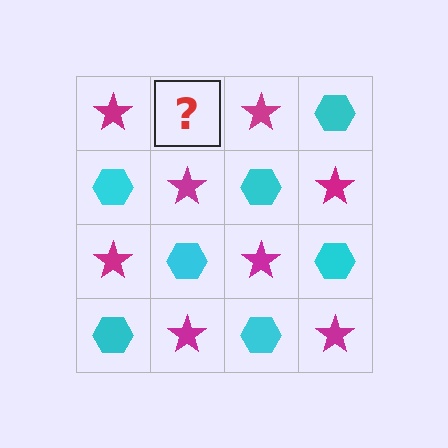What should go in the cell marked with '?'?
The missing cell should contain a cyan hexagon.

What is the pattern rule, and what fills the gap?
The rule is that it alternates magenta star and cyan hexagon in a checkerboard pattern. The gap should be filled with a cyan hexagon.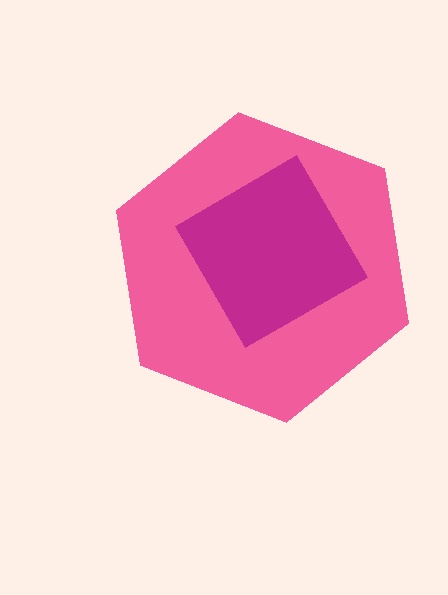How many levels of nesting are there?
2.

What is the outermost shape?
The pink hexagon.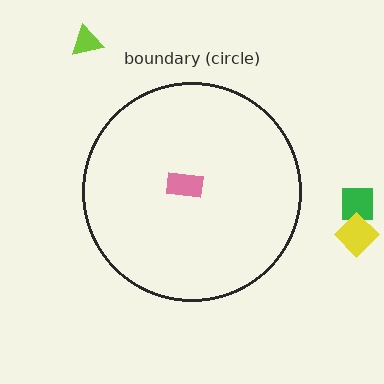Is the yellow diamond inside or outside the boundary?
Outside.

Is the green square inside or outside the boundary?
Outside.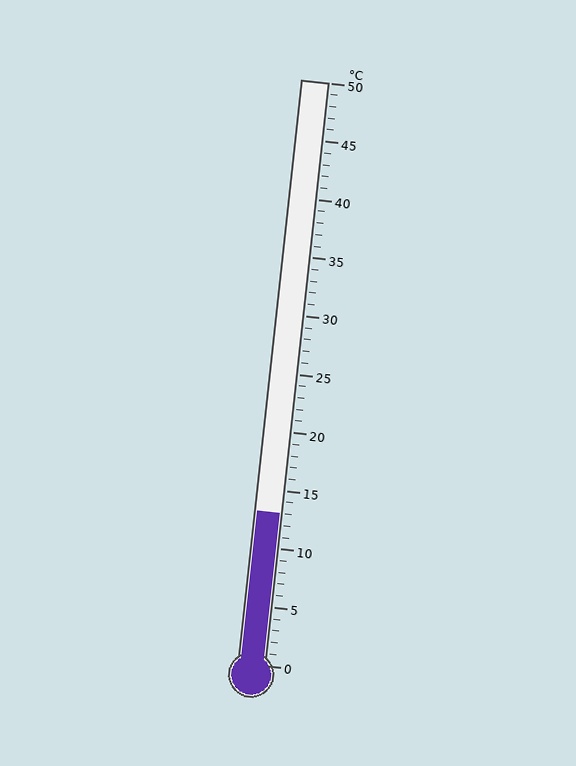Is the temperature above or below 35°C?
The temperature is below 35°C.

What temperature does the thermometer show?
The thermometer shows approximately 13°C.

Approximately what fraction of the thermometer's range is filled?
The thermometer is filled to approximately 25% of its range.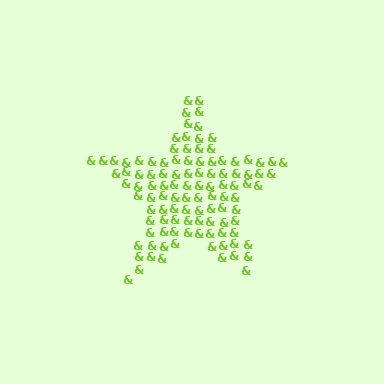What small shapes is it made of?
It is made of small ampersands.